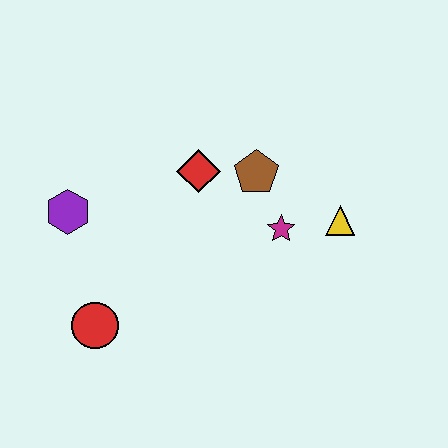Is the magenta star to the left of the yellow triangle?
Yes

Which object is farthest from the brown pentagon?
The red circle is farthest from the brown pentagon.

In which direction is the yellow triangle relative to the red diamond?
The yellow triangle is to the right of the red diamond.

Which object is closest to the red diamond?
The brown pentagon is closest to the red diamond.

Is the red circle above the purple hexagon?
No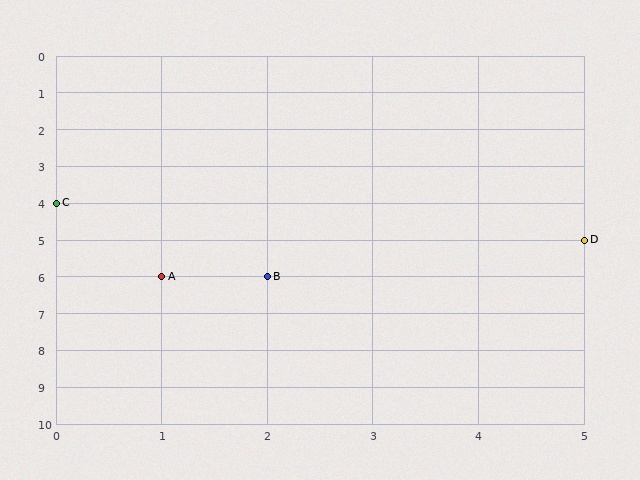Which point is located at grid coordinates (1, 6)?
Point A is at (1, 6).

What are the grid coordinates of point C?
Point C is at grid coordinates (0, 4).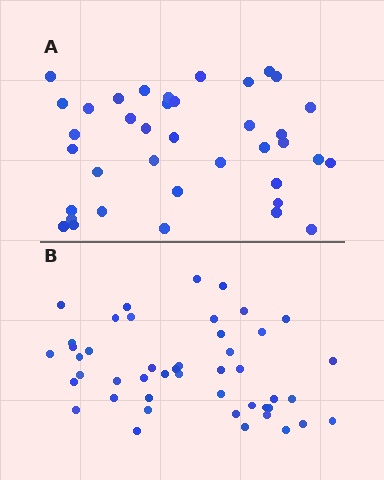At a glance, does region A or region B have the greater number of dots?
Region B (the bottom region) has more dots.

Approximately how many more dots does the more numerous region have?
Region B has roughly 8 or so more dots than region A.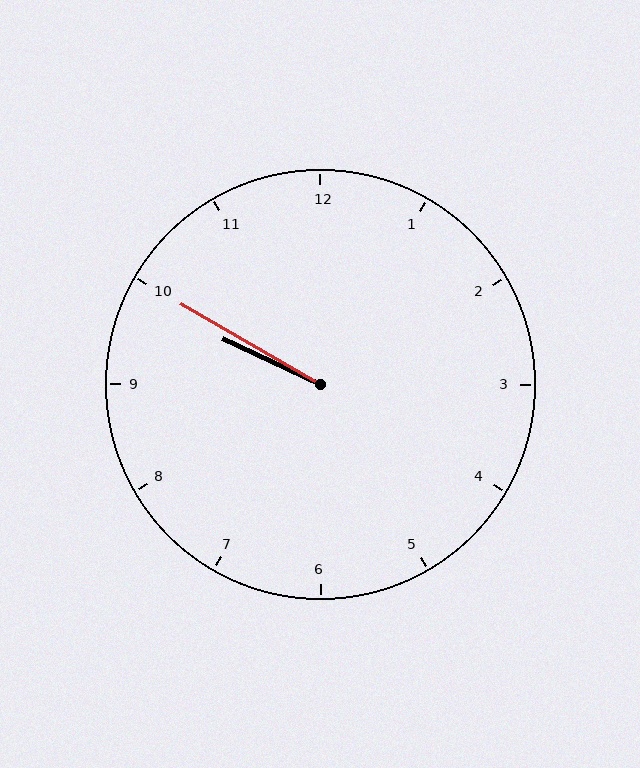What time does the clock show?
9:50.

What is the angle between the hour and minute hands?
Approximately 5 degrees.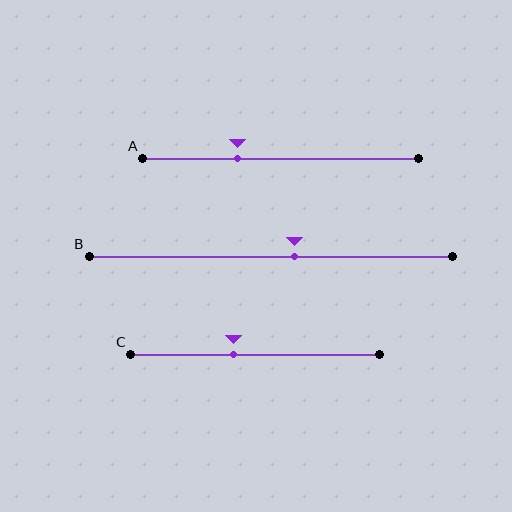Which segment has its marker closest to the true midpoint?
Segment B has its marker closest to the true midpoint.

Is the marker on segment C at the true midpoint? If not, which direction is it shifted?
No, the marker on segment C is shifted to the left by about 9% of the segment length.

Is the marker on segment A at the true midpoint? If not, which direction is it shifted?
No, the marker on segment A is shifted to the left by about 16% of the segment length.